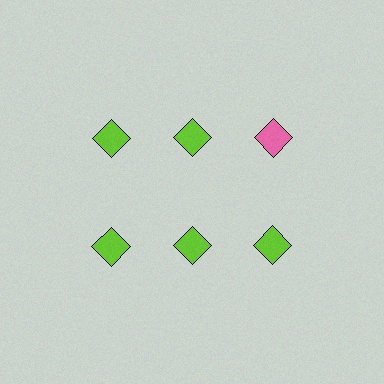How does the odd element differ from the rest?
It has a different color: pink instead of lime.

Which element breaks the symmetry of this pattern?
The pink diamond in the top row, center column breaks the symmetry. All other shapes are lime diamonds.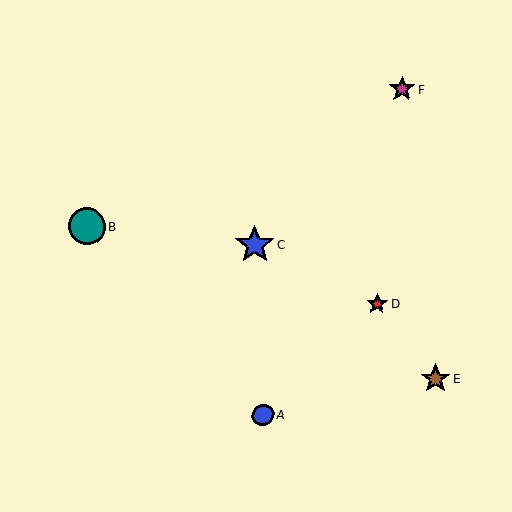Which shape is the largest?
The blue star (labeled C) is the largest.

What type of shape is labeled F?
Shape F is a magenta star.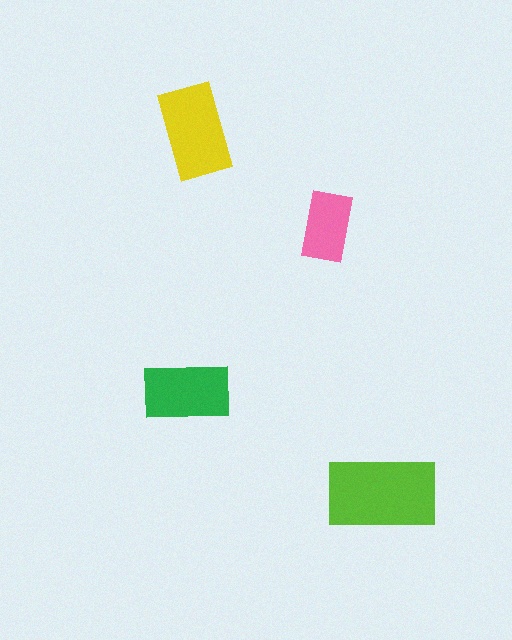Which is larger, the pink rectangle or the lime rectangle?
The lime one.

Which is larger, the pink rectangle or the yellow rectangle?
The yellow one.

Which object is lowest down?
The lime rectangle is bottommost.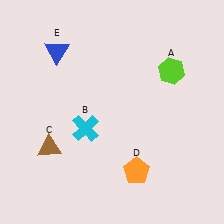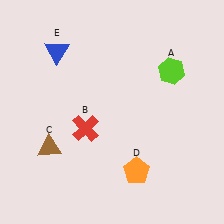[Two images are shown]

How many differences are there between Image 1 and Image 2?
There is 1 difference between the two images.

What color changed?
The cross (B) changed from cyan in Image 1 to red in Image 2.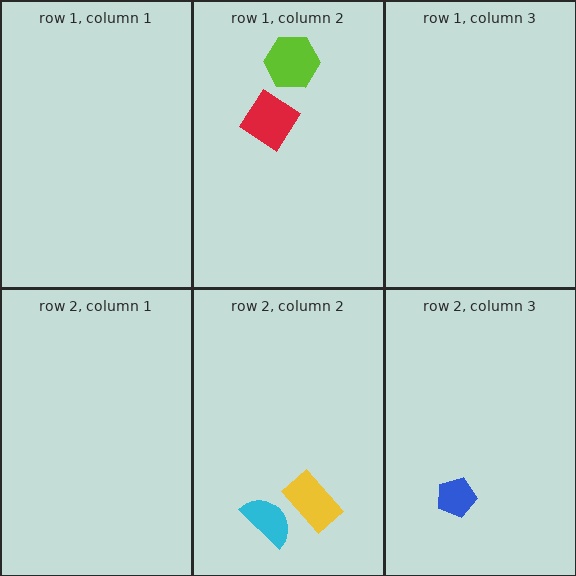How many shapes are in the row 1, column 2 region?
2.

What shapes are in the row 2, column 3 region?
The blue pentagon.